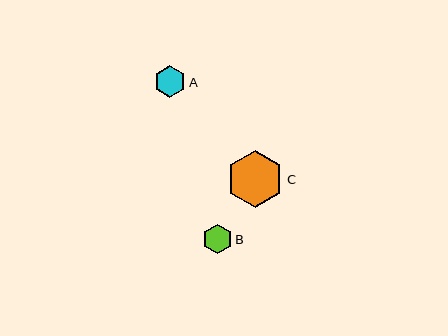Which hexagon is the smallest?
Hexagon B is the smallest with a size of approximately 30 pixels.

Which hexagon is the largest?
Hexagon C is the largest with a size of approximately 57 pixels.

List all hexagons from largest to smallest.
From largest to smallest: C, A, B.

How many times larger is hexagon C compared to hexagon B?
Hexagon C is approximately 1.9 times the size of hexagon B.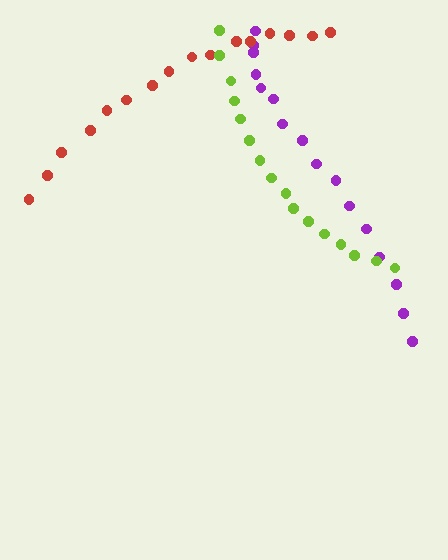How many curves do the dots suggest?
There are 3 distinct paths.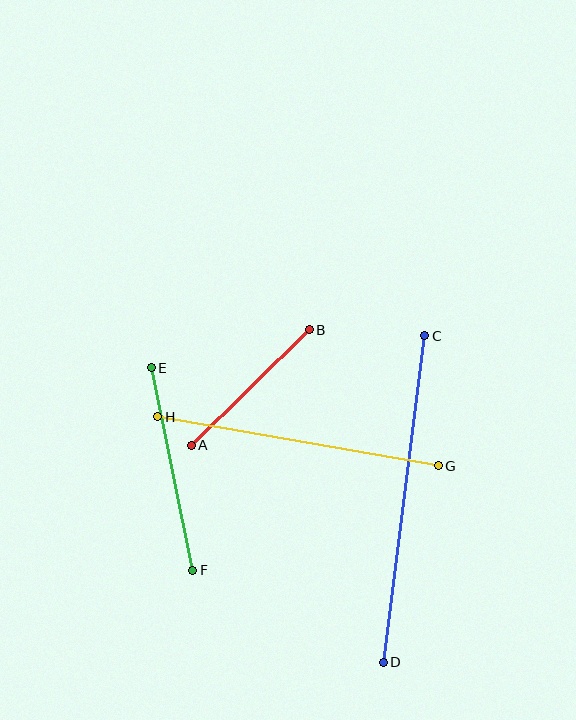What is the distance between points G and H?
The distance is approximately 285 pixels.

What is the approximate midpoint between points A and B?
The midpoint is at approximately (250, 388) pixels.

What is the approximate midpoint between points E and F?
The midpoint is at approximately (172, 469) pixels.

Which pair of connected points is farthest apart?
Points C and D are farthest apart.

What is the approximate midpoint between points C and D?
The midpoint is at approximately (404, 499) pixels.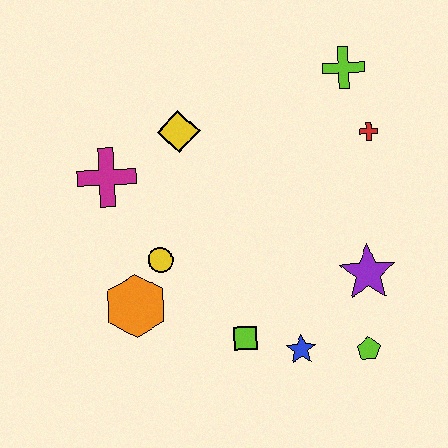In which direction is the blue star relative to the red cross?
The blue star is below the red cross.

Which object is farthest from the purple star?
The magenta cross is farthest from the purple star.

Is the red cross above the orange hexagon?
Yes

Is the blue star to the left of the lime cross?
Yes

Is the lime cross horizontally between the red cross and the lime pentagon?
No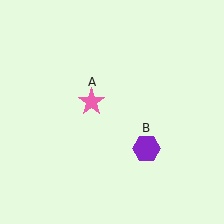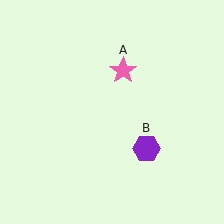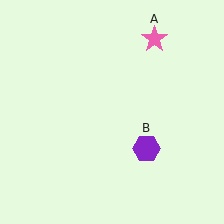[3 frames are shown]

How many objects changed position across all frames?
1 object changed position: pink star (object A).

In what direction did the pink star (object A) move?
The pink star (object A) moved up and to the right.